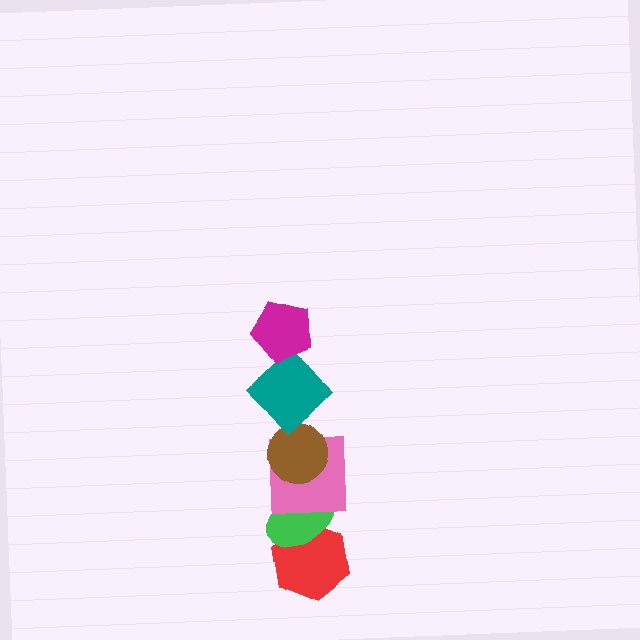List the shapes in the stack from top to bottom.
From top to bottom: the magenta pentagon, the teal diamond, the brown circle, the pink square, the green ellipse, the red hexagon.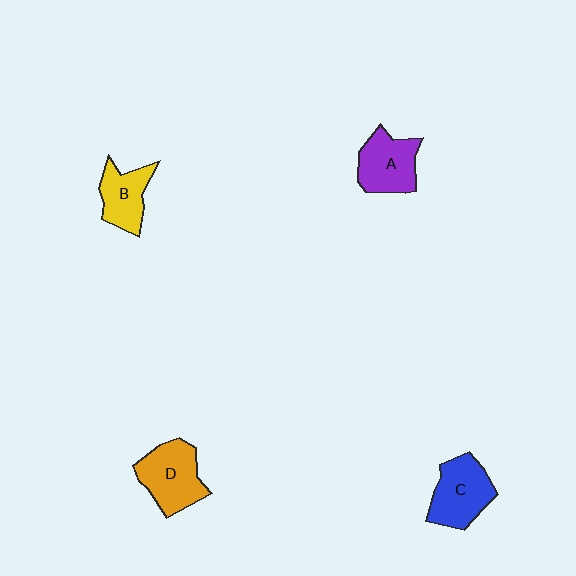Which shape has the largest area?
Shape D (orange).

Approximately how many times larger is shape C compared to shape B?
Approximately 1.3 times.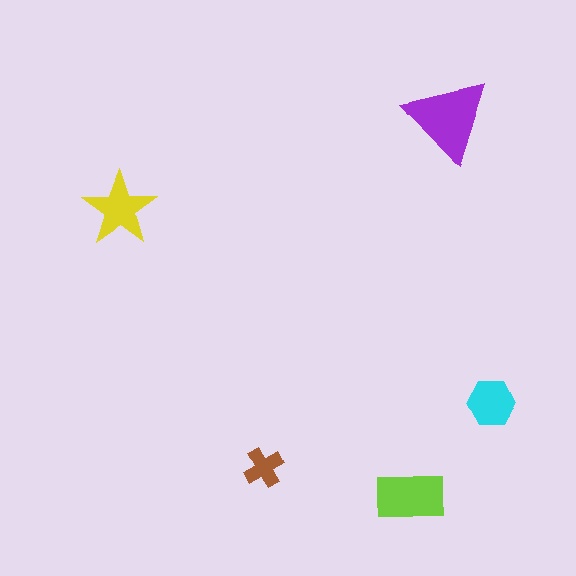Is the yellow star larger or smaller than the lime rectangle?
Smaller.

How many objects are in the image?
There are 5 objects in the image.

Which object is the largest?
The purple triangle.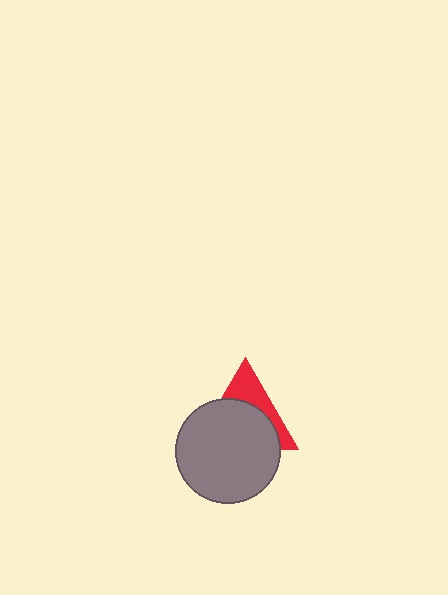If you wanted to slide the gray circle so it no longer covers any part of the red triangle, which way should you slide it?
Slide it down — that is the most direct way to separate the two shapes.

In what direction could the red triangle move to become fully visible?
The red triangle could move up. That would shift it out from behind the gray circle entirely.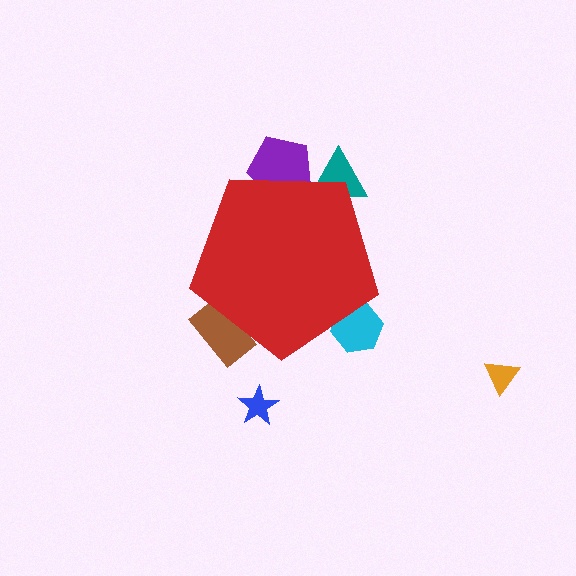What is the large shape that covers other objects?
A red pentagon.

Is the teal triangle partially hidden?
Yes, the teal triangle is partially hidden behind the red pentagon.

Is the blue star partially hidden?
No, the blue star is fully visible.